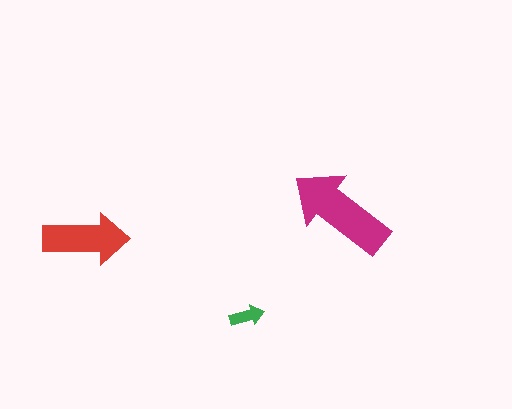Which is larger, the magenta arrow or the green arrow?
The magenta one.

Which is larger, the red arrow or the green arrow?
The red one.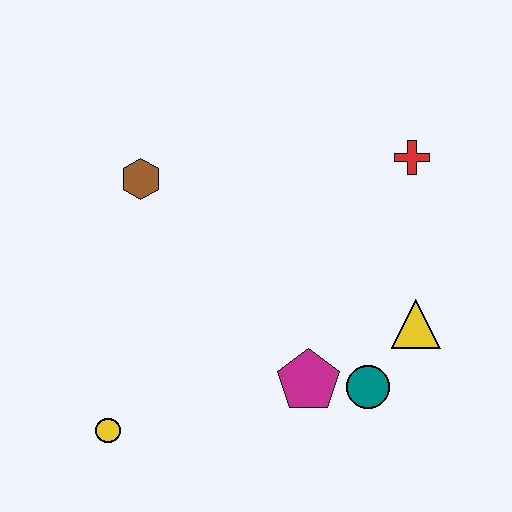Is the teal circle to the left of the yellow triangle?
Yes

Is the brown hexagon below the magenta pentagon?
No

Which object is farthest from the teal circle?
The brown hexagon is farthest from the teal circle.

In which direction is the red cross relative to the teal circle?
The red cross is above the teal circle.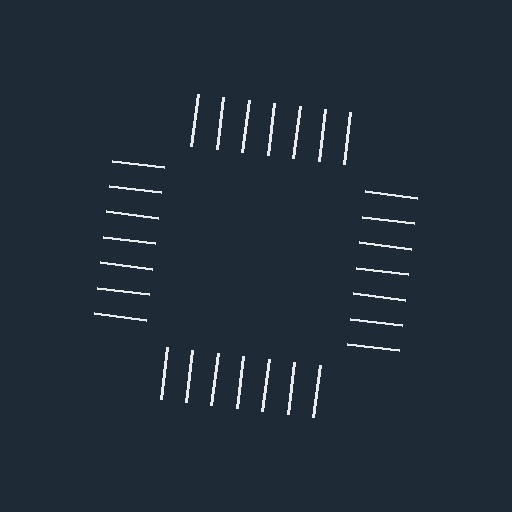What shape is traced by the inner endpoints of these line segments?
An illusory square — the line segments terminate on its edges but no continuous stroke is drawn.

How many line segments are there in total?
28 — 7 along each of the 4 edges.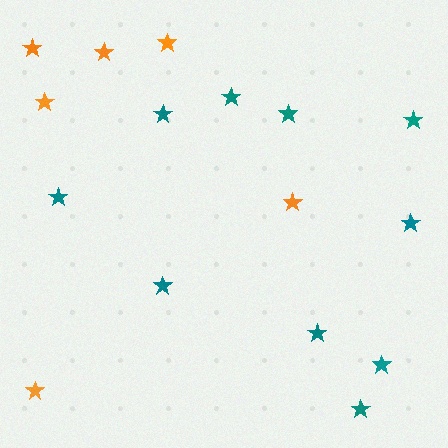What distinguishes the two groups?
There are 2 groups: one group of orange stars (6) and one group of teal stars (10).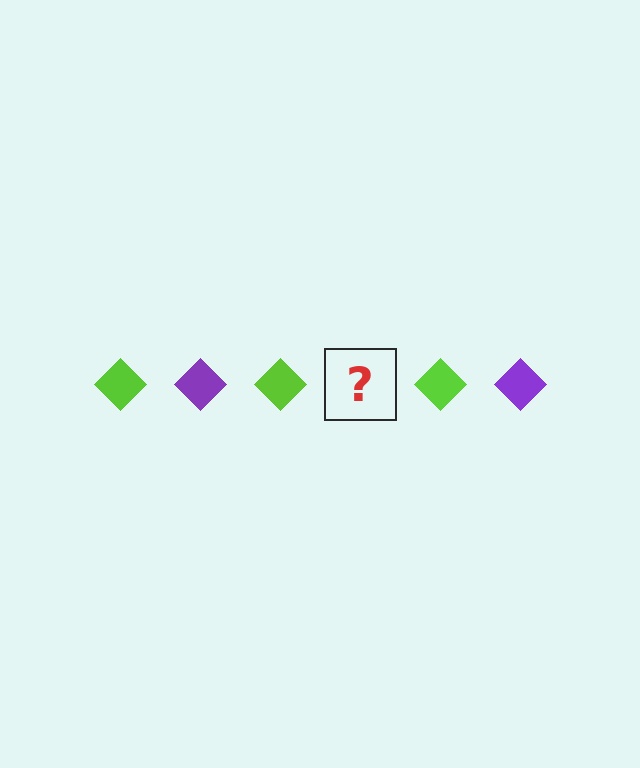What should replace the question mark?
The question mark should be replaced with a purple diamond.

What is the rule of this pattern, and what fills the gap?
The rule is that the pattern cycles through lime, purple diamonds. The gap should be filled with a purple diamond.